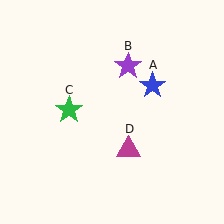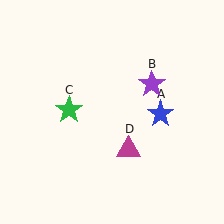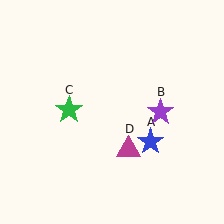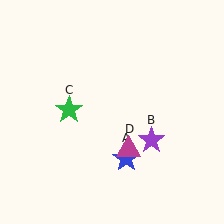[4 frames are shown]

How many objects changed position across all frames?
2 objects changed position: blue star (object A), purple star (object B).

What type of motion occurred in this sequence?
The blue star (object A), purple star (object B) rotated clockwise around the center of the scene.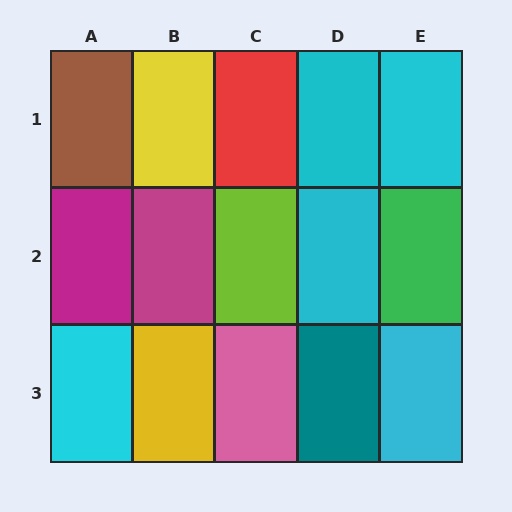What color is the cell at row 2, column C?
Lime.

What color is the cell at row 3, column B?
Yellow.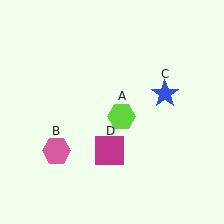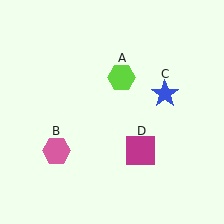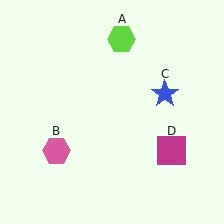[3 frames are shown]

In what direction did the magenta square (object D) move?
The magenta square (object D) moved right.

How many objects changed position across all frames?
2 objects changed position: lime hexagon (object A), magenta square (object D).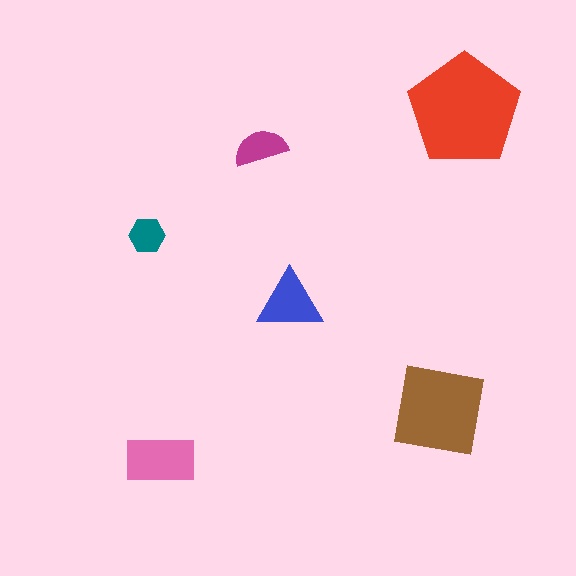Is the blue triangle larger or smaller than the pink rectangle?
Smaller.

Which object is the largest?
The red pentagon.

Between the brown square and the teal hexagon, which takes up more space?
The brown square.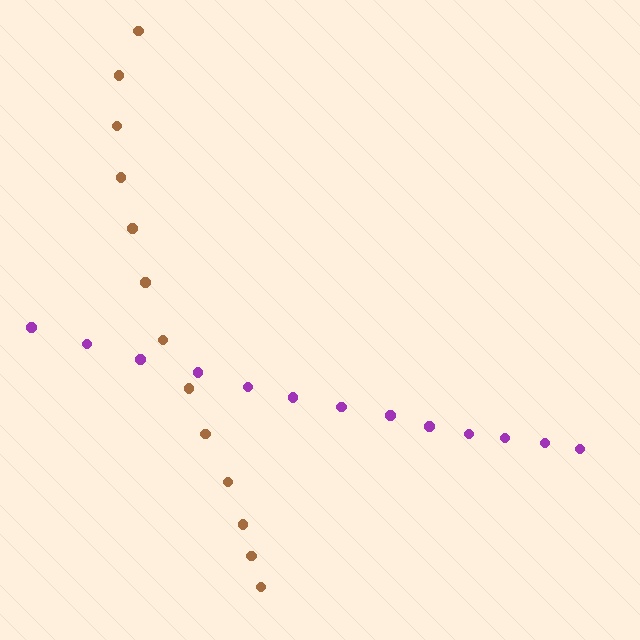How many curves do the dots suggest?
There are 2 distinct paths.